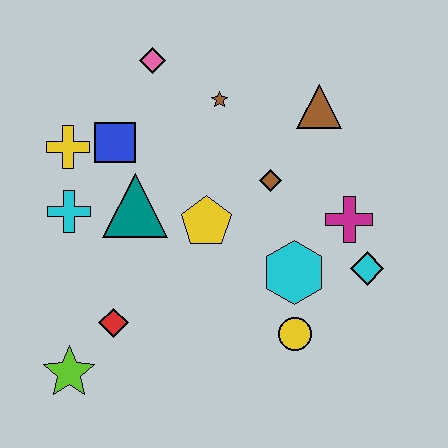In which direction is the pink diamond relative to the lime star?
The pink diamond is above the lime star.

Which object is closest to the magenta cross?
The cyan diamond is closest to the magenta cross.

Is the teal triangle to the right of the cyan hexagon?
No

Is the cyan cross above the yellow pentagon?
Yes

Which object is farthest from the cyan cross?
The cyan diamond is farthest from the cyan cross.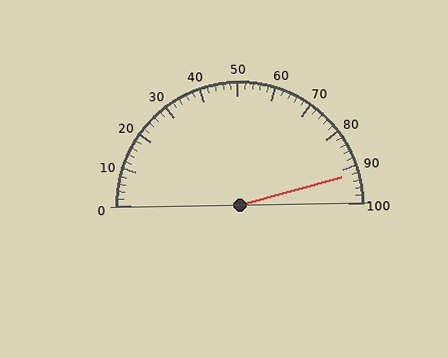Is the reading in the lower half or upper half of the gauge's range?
The reading is in the upper half of the range (0 to 100).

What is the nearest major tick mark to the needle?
The nearest major tick mark is 90.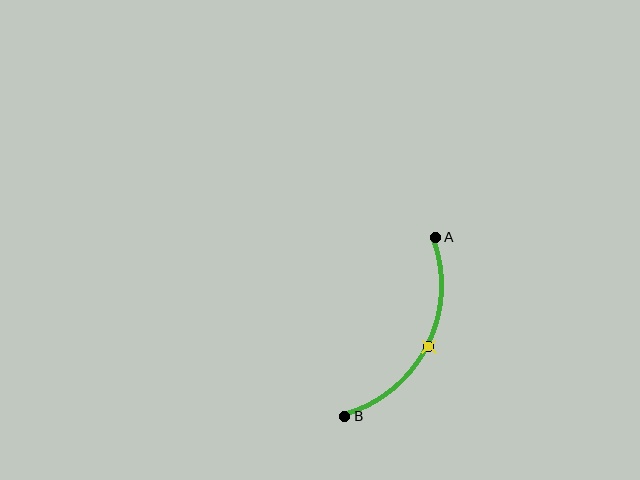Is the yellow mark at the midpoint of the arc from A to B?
Yes. The yellow mark lies on the arc at equal arc-length from both A and B — it is the arc midpoint.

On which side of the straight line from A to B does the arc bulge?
The arc bulges to the right of the straight line connecting A and B.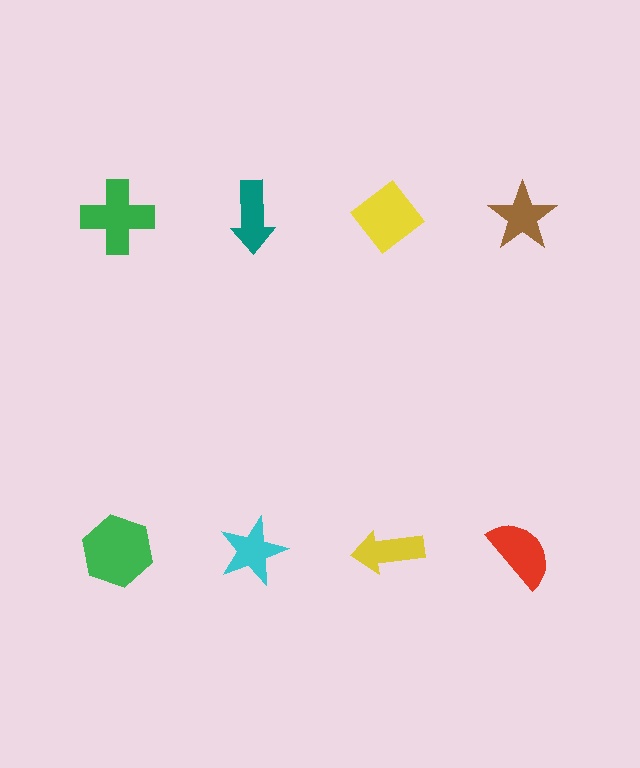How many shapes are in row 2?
4 shapes.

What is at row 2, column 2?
A cyan star.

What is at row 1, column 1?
A green cross.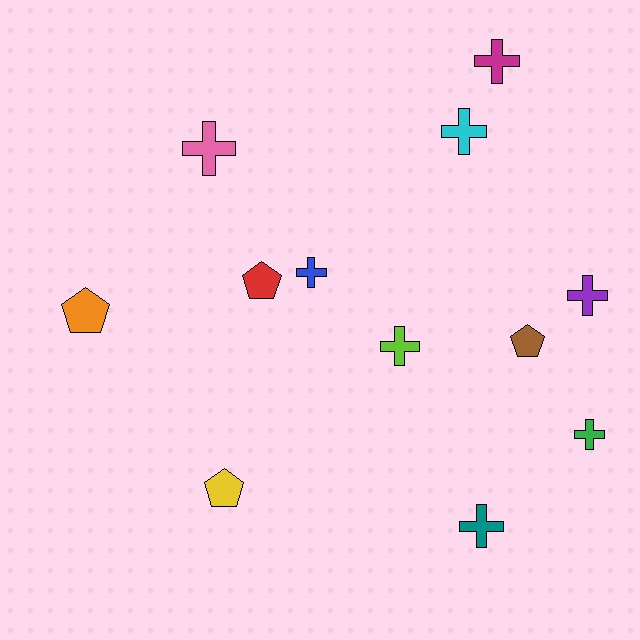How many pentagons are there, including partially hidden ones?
There are 4 pentagons.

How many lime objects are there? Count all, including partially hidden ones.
There is 1 lime object.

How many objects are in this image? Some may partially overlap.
There are 12 objects.